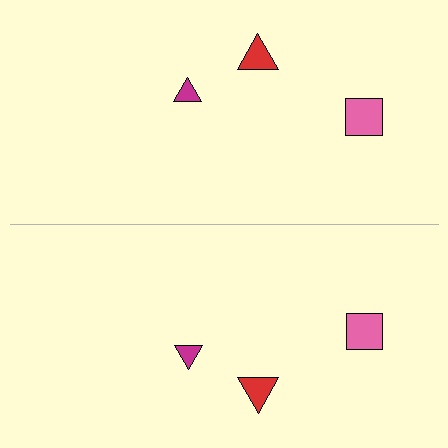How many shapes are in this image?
There are 6 shapes in this image.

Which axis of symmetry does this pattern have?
The pattern has a horizontal axis of symmetry running through the center of the image.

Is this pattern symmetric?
Yes, this pattern has bilateral (reflection) symmetry.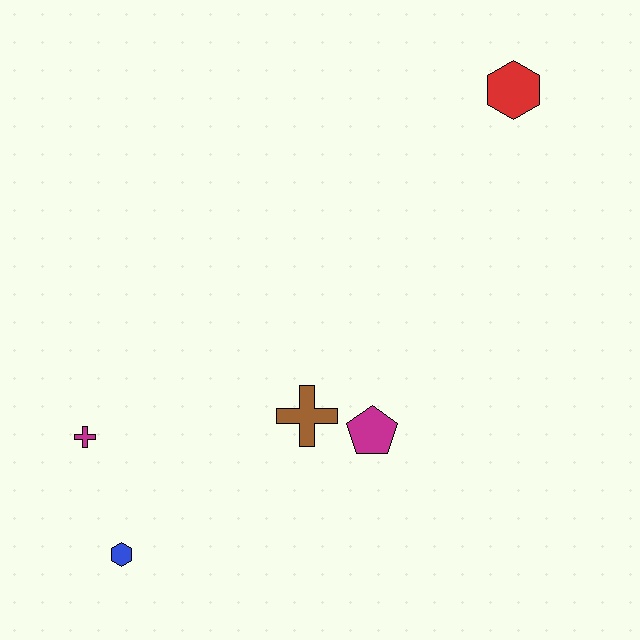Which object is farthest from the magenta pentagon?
The red hexagon is farthest from the magenta pentagon.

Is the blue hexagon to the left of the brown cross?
Yes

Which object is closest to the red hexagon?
The magenta pentagon is closest to the red hexagon.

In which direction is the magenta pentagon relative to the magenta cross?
The magenta pentagon is to the right of the magenta cross.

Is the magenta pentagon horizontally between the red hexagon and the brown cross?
Yes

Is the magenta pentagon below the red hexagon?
Yes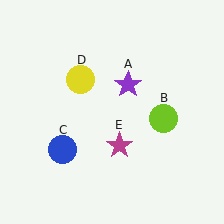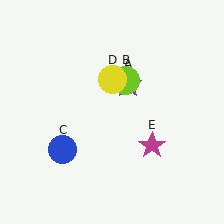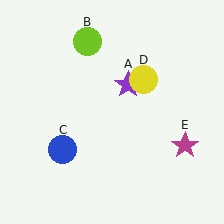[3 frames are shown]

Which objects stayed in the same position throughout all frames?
Purple star (object A) and blue circle (object C) remained stationary.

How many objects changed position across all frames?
3 objects changed position: lime circle (object B), yellow circle (object D), magenta star (object E).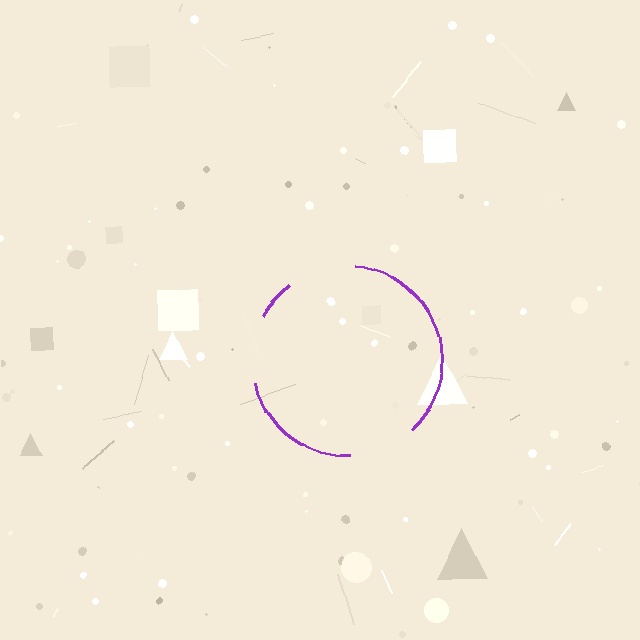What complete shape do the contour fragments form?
The contour fragments form a circle.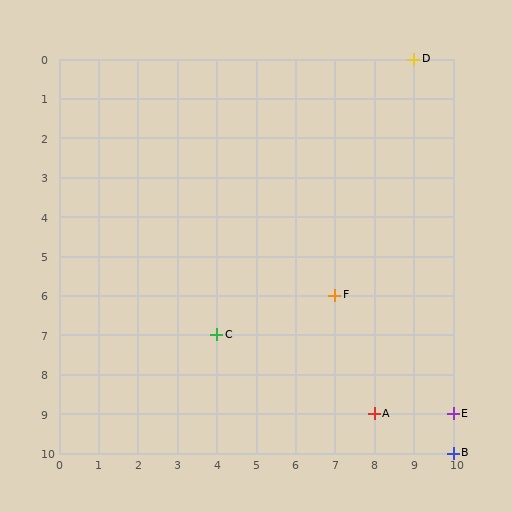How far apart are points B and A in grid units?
Points B and A are 2 columns and 1 row apart (about 2.2 grid units diagonally).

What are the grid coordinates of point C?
Point C is at grid coordinates (4, 7).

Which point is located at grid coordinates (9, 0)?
Point D is at (9, 0).